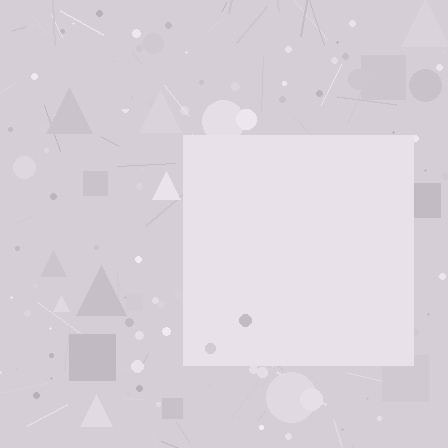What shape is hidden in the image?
A square is hidden in the image.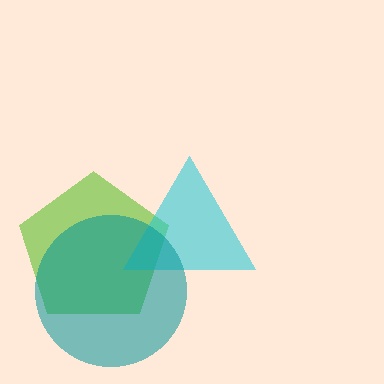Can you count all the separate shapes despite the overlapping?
Yes, there are 3 separate shapes.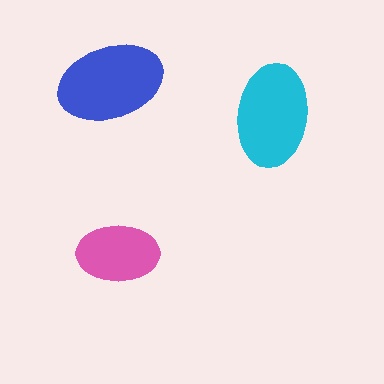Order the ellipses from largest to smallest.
the blue one, the cyan one, the pink one.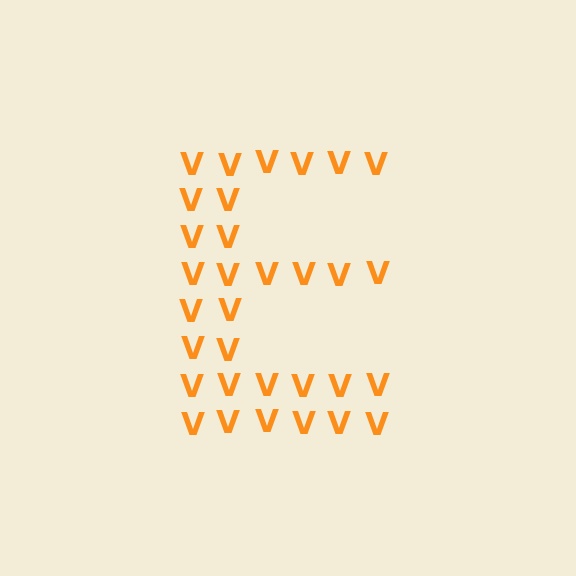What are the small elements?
The small elements are letter V's.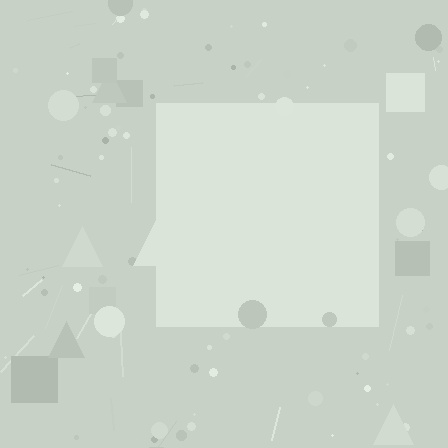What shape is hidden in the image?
A square is hidden in the image.